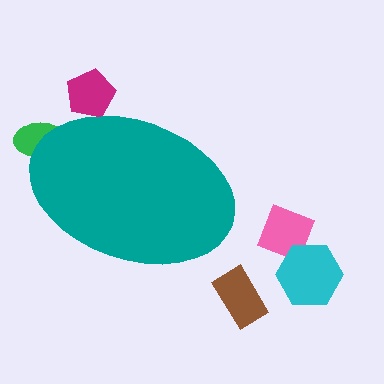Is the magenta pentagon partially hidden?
Yes, the magenta pentagon is partially hidden behind the teal ellipse.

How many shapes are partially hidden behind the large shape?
2 shapes are partially hidden.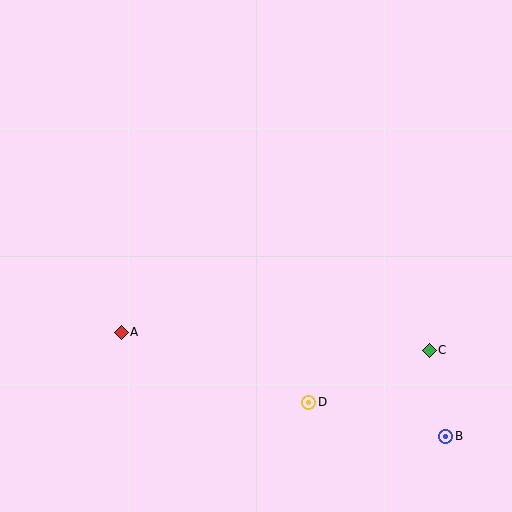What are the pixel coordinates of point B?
Point B is at (446, 436).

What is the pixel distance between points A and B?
The distance between A and B is 341 pixels.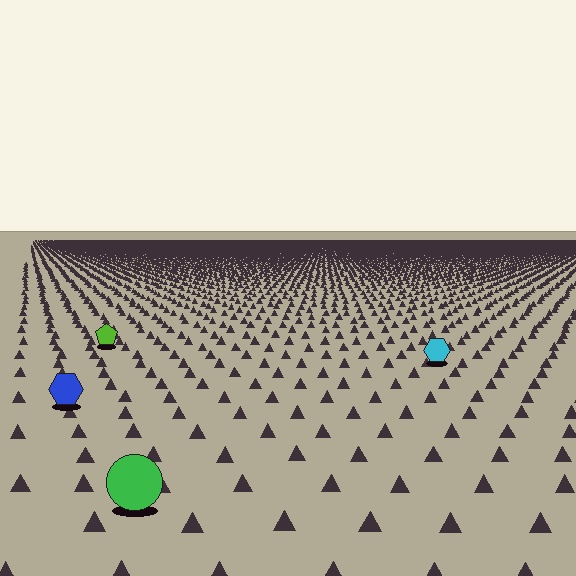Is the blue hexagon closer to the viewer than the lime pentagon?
Yes. The blue hexagon is closer — you can tell from the texture gradient: the ground texture is coarser near it.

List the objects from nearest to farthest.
From nearest to farthest: the green circle, the blue hexagon, the cyan hexagon, the lime pentagon.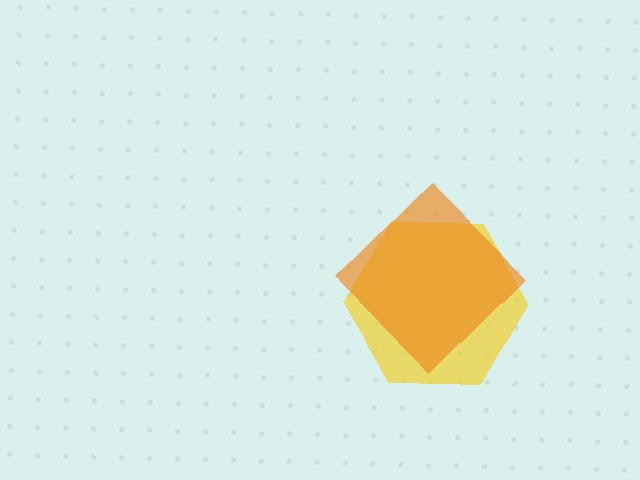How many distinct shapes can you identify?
There are 2 distinct shapes: a yellow hexagon, an orange diamond.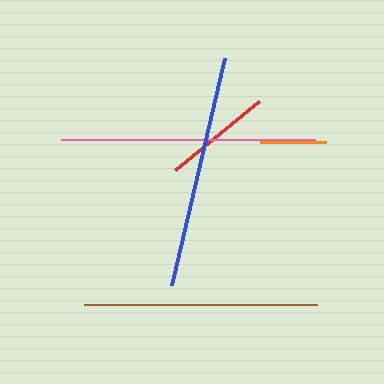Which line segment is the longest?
The pink line is the longest at approximately 254 pixels.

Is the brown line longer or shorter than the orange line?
The brown line is longer than the orange line.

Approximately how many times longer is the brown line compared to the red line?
The brown line is approximately 2.1 times the length of the red line.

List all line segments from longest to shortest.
From longest to shortest: pink, brown, blue, red, orange.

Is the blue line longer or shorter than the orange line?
The blue line is longer than the orange line.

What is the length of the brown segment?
The brown segment is approximately 233 pixels long.